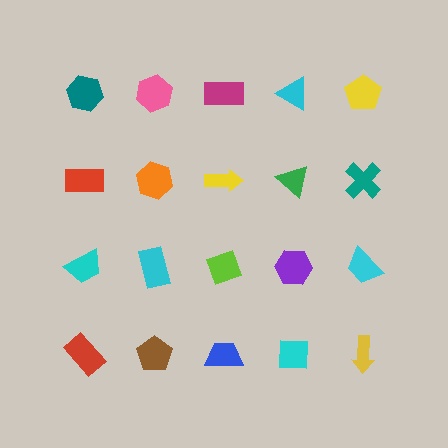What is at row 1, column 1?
A teal hexagon.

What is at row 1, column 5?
A yellow pentagon.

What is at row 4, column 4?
A cyan square.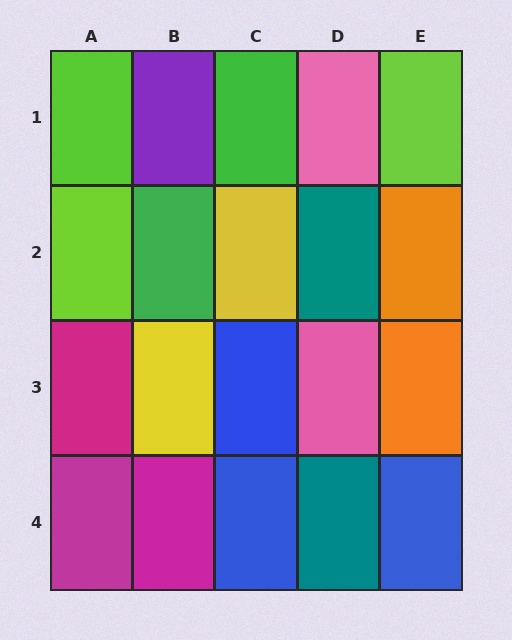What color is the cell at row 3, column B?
Yellow.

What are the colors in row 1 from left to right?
Lime, purple, green, pink, lime.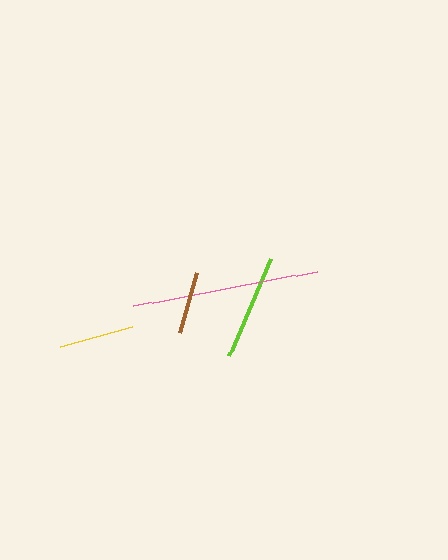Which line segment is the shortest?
The brown line is the shortest at approximately 63 pixels.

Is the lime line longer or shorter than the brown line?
The lime line is longer than the brown line.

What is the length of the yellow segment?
The yellow segment is approximately 74 pixels long.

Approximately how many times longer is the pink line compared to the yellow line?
The pink line is approximately 2.5 times the length of the yellow line.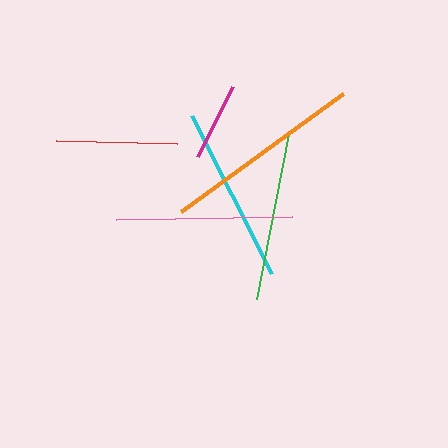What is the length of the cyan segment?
The cyan segment is approximately 177 pixels long.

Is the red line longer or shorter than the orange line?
The orange line is longer than the red line.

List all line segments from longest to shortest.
From longest to shortest: orange, cyan, pink, green, red, magenta.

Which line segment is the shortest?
The magenta line is the shortest at approximately 79 pixels.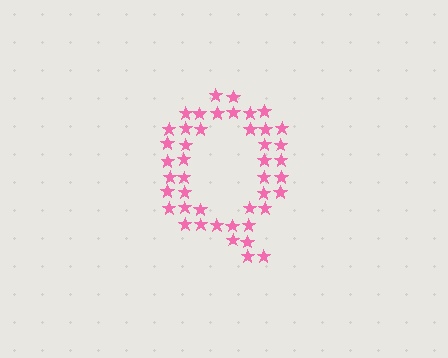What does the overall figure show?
The overall figure shows the letter Q.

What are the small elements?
The small elements are stars.